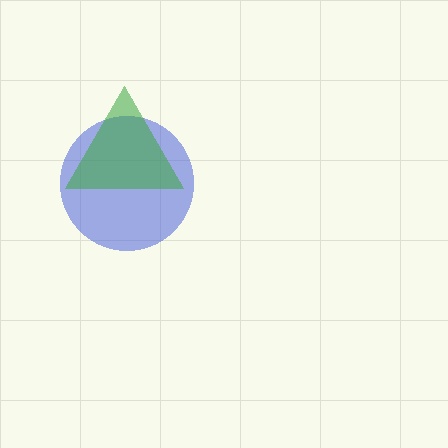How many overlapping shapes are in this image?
There are 2 overlapping shapes in the image.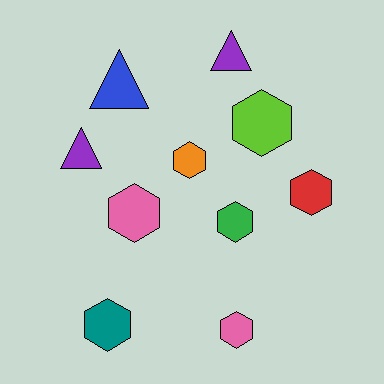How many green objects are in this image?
There is 1 green object.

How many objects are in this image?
There are 10 objects.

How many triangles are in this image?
There are 3 triangles.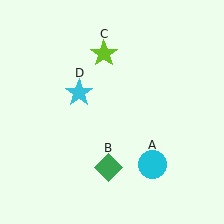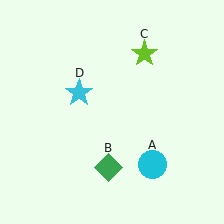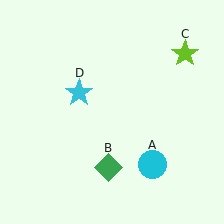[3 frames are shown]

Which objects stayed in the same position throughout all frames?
Cyan circle (object A) and green diamond (object B) and cyan star (object D) remained stationary.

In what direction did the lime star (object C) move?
The lime star (object C) moved right.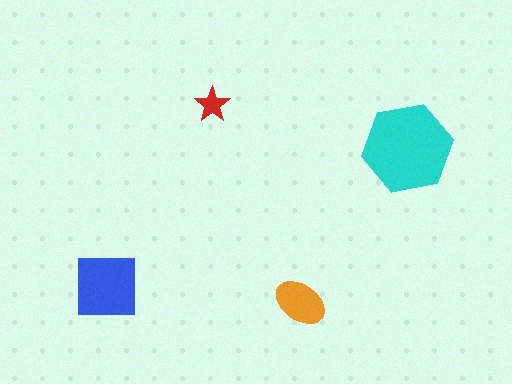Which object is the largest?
The cyan hexagon.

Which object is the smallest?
The red star.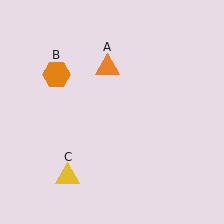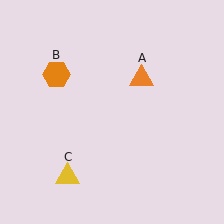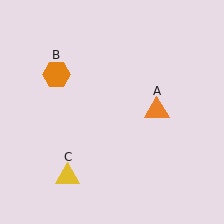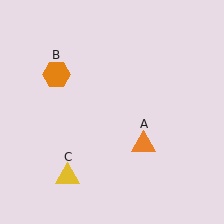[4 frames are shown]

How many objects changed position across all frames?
1 object changed position: orange triangle (object A).